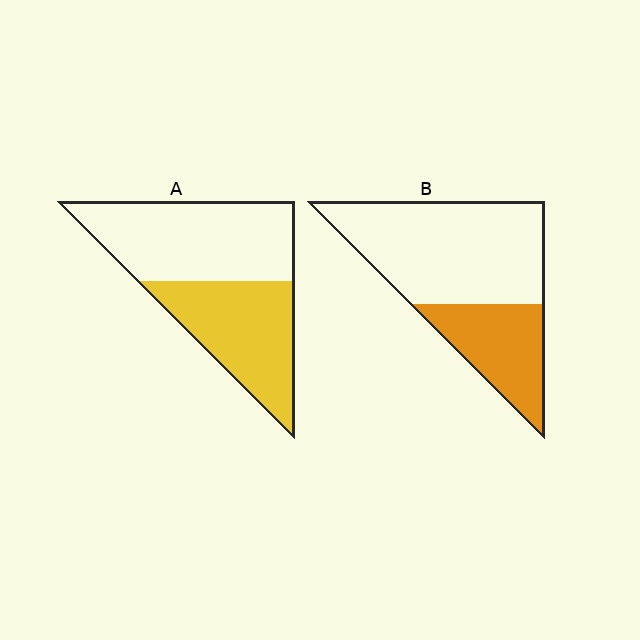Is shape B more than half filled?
No.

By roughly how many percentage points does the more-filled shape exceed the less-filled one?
By roughly 10 percentage points (A over B).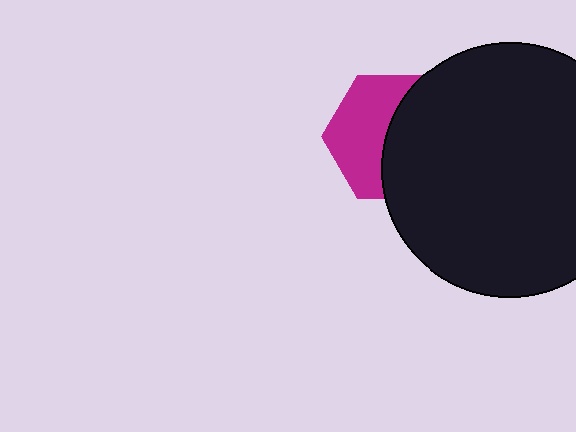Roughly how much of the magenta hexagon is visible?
About half of it is visible (roughly 48%).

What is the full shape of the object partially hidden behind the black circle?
The partially hidden object is a magenta hexagon.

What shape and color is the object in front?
The object in front is a black circle.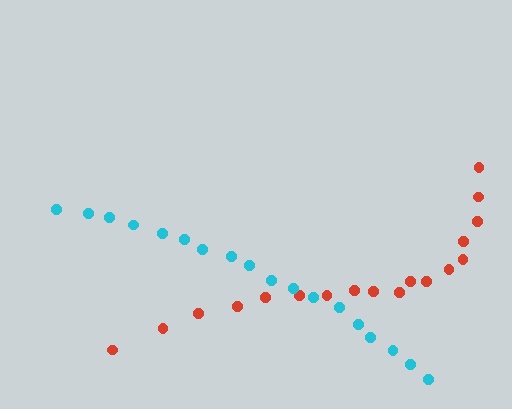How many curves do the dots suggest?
There are 2 distinct paths.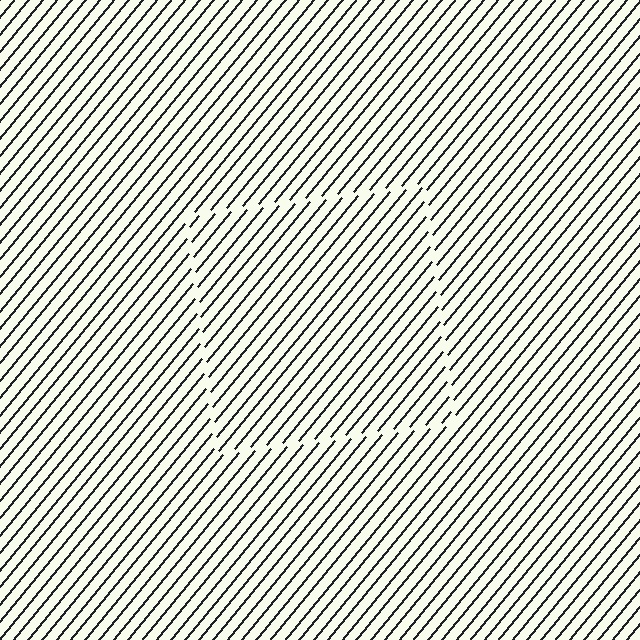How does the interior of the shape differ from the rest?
The interior of the shape contains the same grating, shifted by half a period — the contour is defined by the phase discontinuity where line-ends from the inner and outer gratings abut.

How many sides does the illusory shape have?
4 sides — the line-ends trace a square.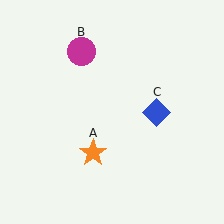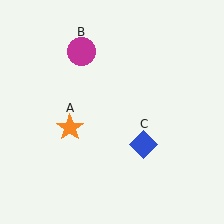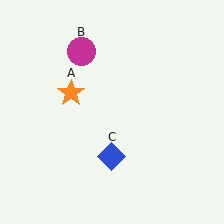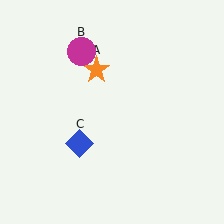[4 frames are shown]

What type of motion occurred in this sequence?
The orange star (object A), blue diamond (object C) rotated clockwise around the center of the scene.